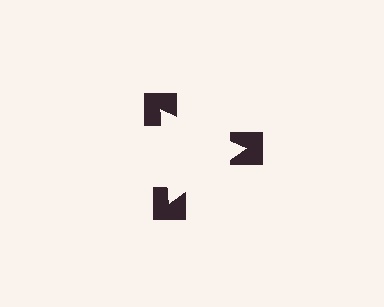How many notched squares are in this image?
There are 3 — one at each vertex of the illusory triangle.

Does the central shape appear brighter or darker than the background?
It typically appears slightly brighter than the background, even though no actual brightness change is drawn.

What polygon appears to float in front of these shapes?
An illusory triangle — its edges are inferred from the aligned wedge cuts in the notched squares, not physically drawn.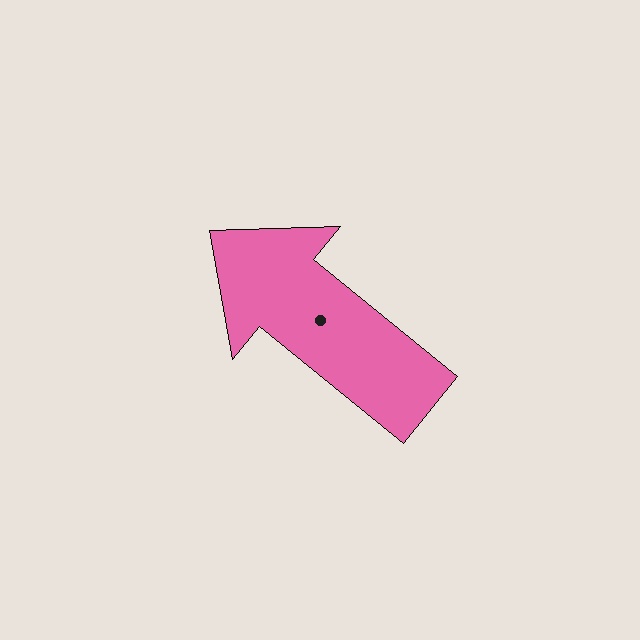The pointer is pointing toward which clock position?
Roughly 10 o'clock.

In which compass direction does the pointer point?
Northwest.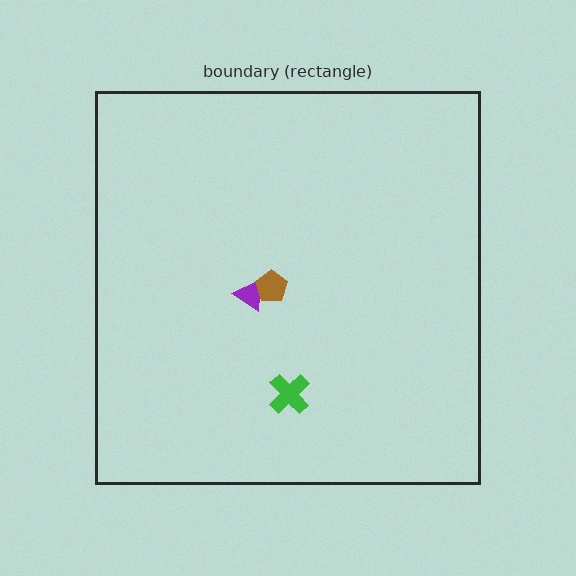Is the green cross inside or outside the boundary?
Inside.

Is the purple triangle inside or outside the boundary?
Inside.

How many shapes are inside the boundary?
3 inside, 0 outside.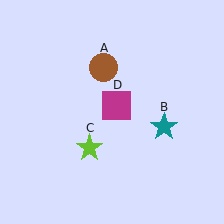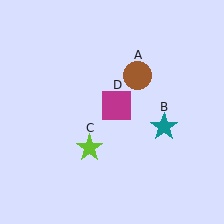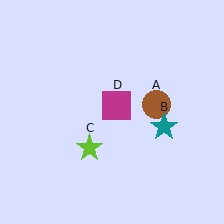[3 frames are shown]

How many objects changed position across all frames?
1 object changed position: brown circle (object A).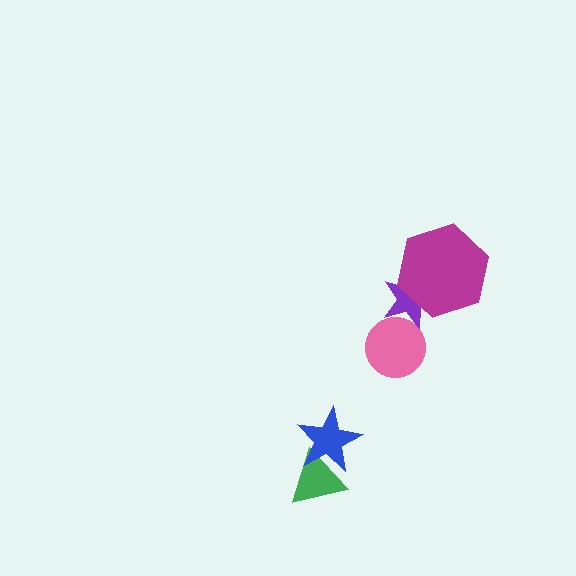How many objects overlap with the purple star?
2 objects overlap with the purple star.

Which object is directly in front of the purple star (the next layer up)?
The magenta hexagon is directly in front of the purple star.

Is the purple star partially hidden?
Yes, it is partially covered by another shape.